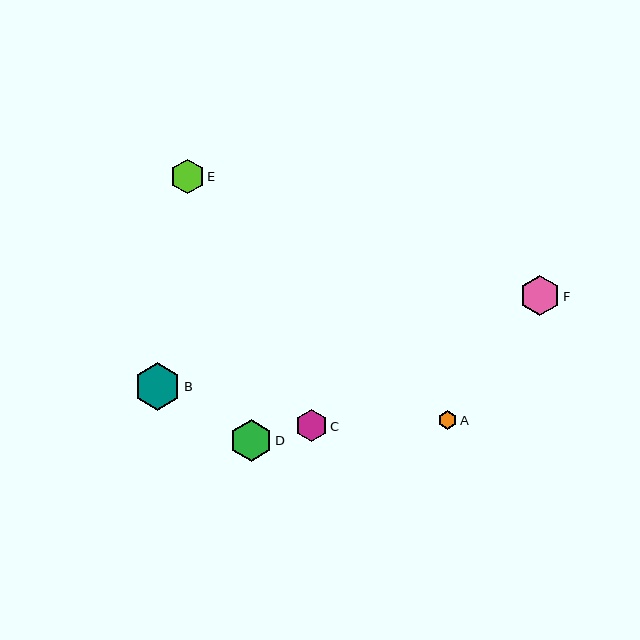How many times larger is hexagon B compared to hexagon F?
Hexagon B is approximately 1.2 times the size of hexagon F.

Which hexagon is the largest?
Hexagon B is the largest with a size of approximately 47 pixels.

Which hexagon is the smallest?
Hexagon A is the smallest with a size of approximately 19 pixels.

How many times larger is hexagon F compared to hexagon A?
Hexagon F is approximately 2.2 times the size of hexagon A.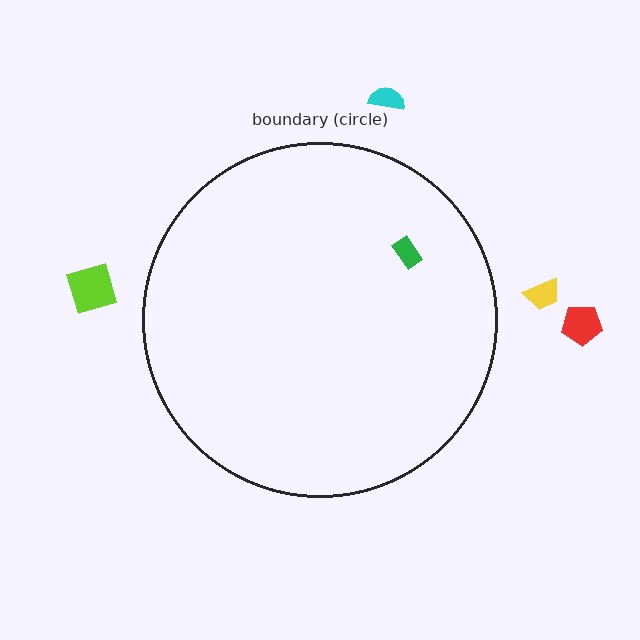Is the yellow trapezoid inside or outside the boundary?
Outside.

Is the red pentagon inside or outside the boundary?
Outside.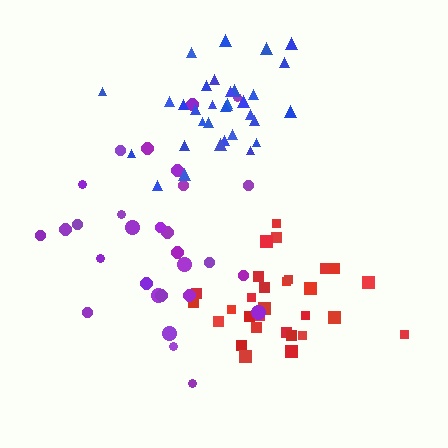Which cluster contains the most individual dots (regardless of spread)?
Blue (34).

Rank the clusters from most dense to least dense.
blue, red, purple.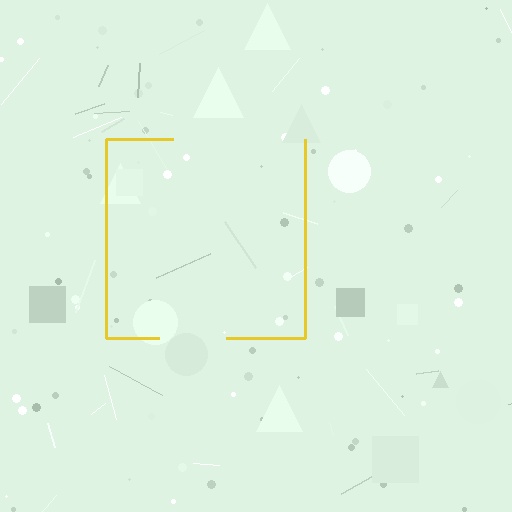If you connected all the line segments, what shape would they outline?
They would outline a square.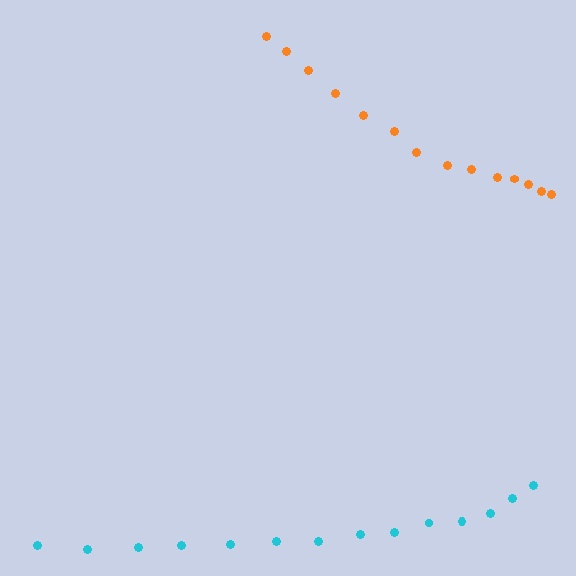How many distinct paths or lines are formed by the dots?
There are 2 distinct paths.